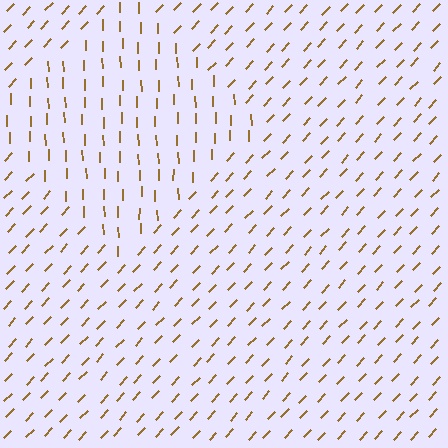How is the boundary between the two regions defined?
The boundary is defined purely by a change in line orientation (approximately 45 degrees difference). All lines are the same color and thickness.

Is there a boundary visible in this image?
Yes, there is a texture boundary formed by a change in line orientation.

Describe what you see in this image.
The image is filled with small brown line segments. A diamond region in the image has lines oriented differently from the surrounding lines, creating a visible texture boundary.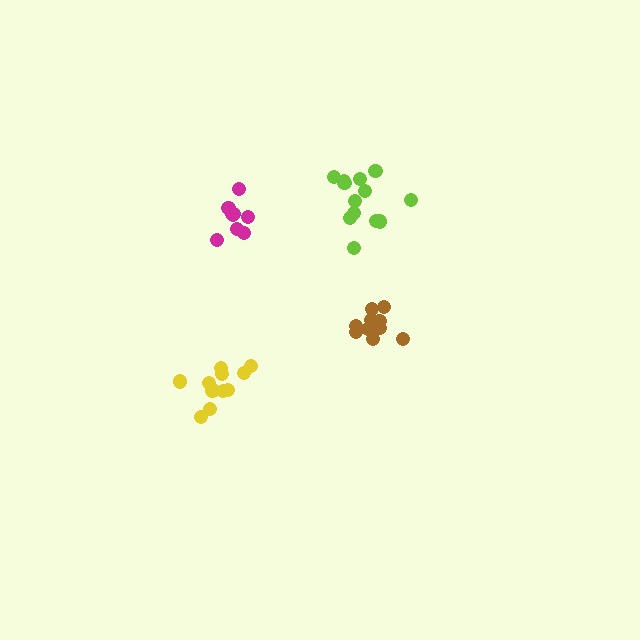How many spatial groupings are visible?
There are 4 spatial groupings.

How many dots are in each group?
Group 1: 9 dots, Group 2: 13 dots, Group 3: 11 dots, Group 4: 10 dots (43 total).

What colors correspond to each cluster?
The clusters are colored: magenta, lime, yellow, brown.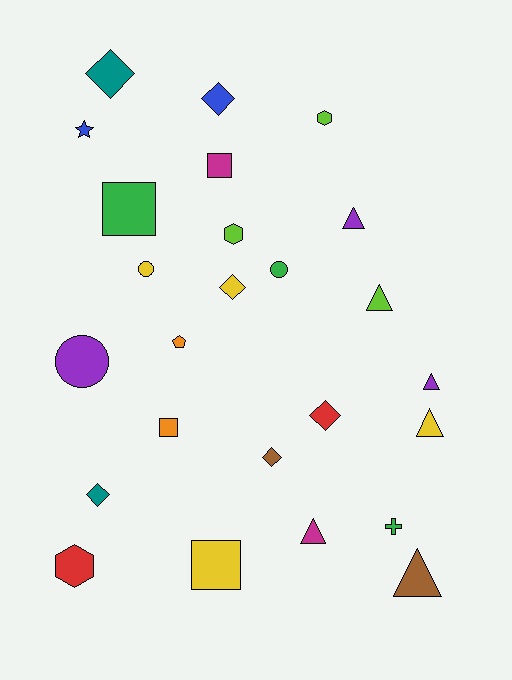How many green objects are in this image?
There are 3 green objects.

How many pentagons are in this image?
There is 1 pentagon.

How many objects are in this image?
There are 25 objects.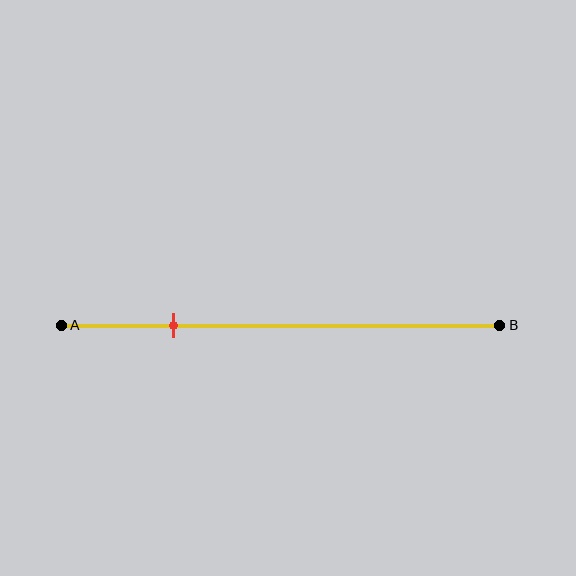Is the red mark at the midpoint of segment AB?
No, the mark is at about 25% from A, not at the 50% midpoint.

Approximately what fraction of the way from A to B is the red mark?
The red mark is approximately 25% of the way from A to B.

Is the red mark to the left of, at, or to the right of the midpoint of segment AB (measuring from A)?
The red mark is to the left of the midpoint of segment AB.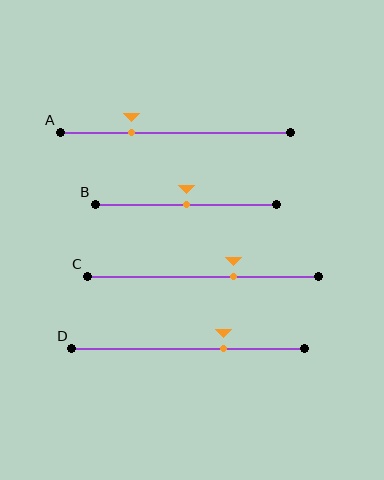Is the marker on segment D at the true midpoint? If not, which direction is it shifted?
No, the marker on segment D is shifted to the right by about 15% of the segment length.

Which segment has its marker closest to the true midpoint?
Segment B has its marker closest to the true midpoint.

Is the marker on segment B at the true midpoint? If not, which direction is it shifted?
Yes, the marker on segment B is at the true midpoint.